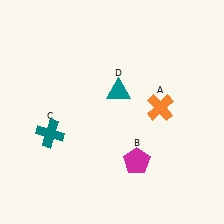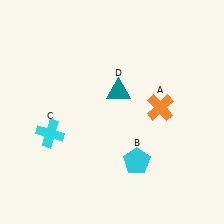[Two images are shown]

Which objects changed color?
B changed from magenta to cyan. C changed from teal to cyan.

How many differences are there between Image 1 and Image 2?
There are 2 differences between the two images.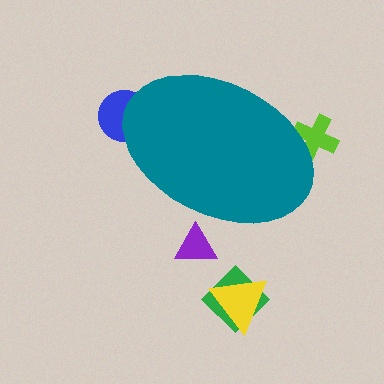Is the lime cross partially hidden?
Yes, the lime cross is partially hidden behind the teal ellipse.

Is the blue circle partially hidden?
Yes, the blue circle is partially hidden behind the teal ellipse.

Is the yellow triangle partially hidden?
No, the yellow triangle is fully visible.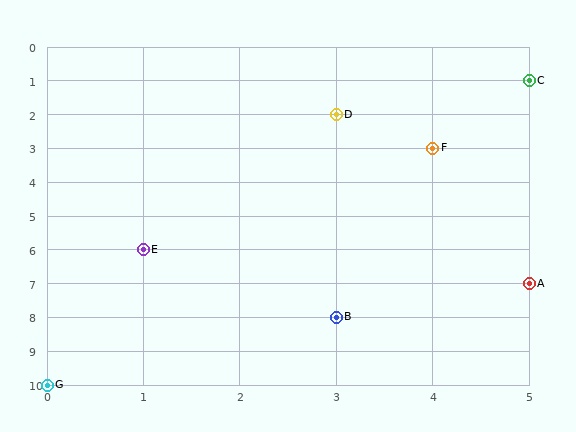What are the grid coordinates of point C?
Point C is at grid coordinates (5, 1).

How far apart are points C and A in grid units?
Points C and A are 6 rows apart.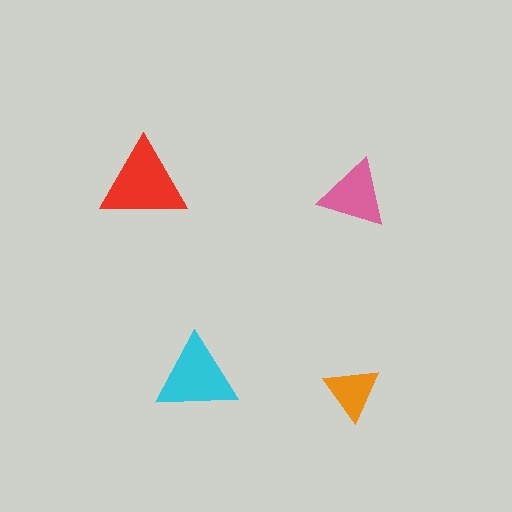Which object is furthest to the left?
The red triangle is leftmost.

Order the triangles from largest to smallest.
the red one, the cyan one, the pink one, the orange one.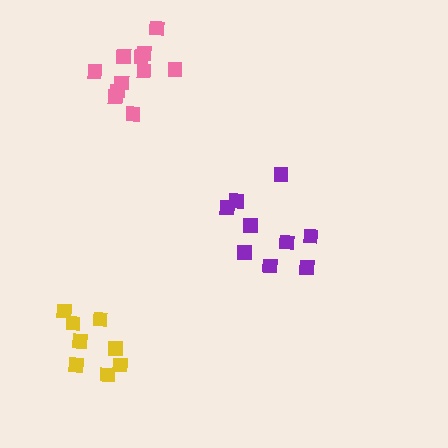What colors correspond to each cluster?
The clusters are colored: pink, purple, yellow.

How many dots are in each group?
Group 1: 11 dots, Group 2: 9 dots, Group 3: 8 dots (28 total).